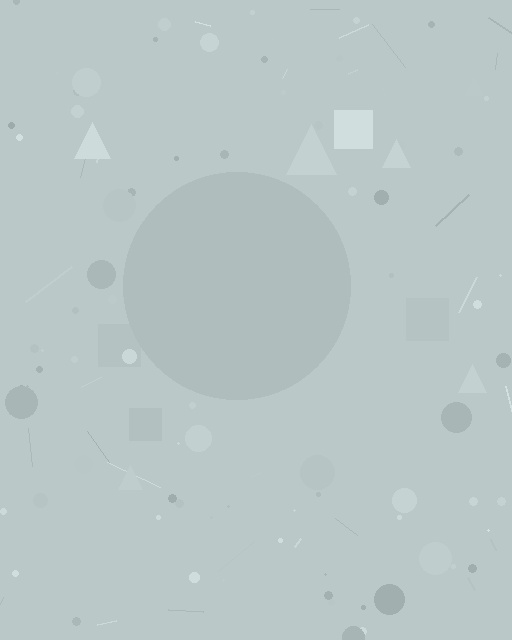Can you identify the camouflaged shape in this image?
The camouflaged shape is a circle.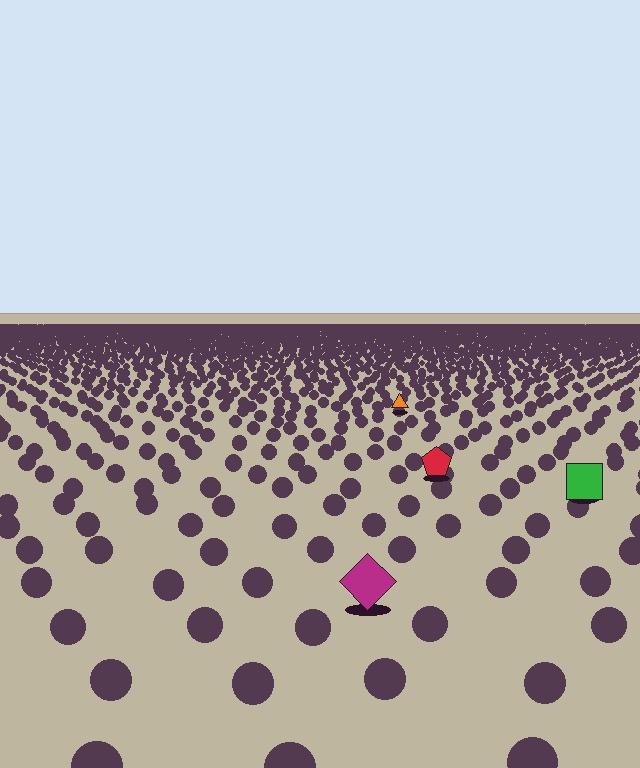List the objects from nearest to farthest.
From nearest to farthest: the magenta diamond, the green square, the red pentagon, the orange triangle.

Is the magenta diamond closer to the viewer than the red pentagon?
Yes. The magenta diamond is closer — you can tell from the texture gradient: the ground texture is coarser near it.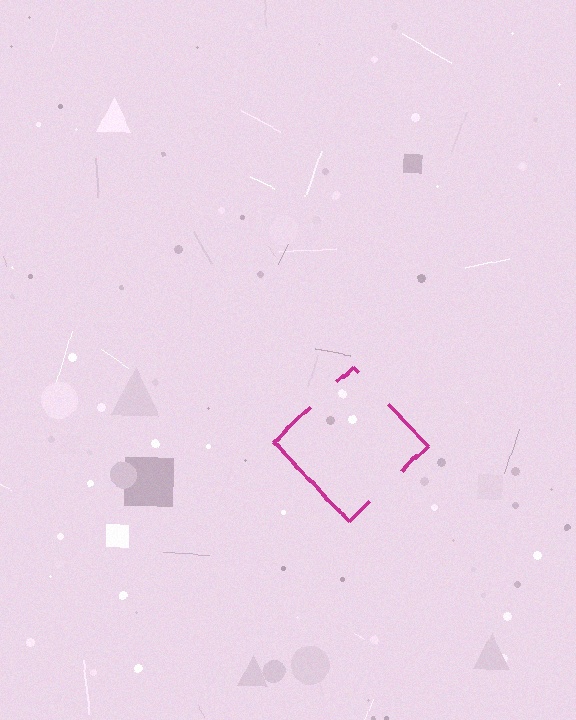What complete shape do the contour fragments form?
The contour fragments form a diamond.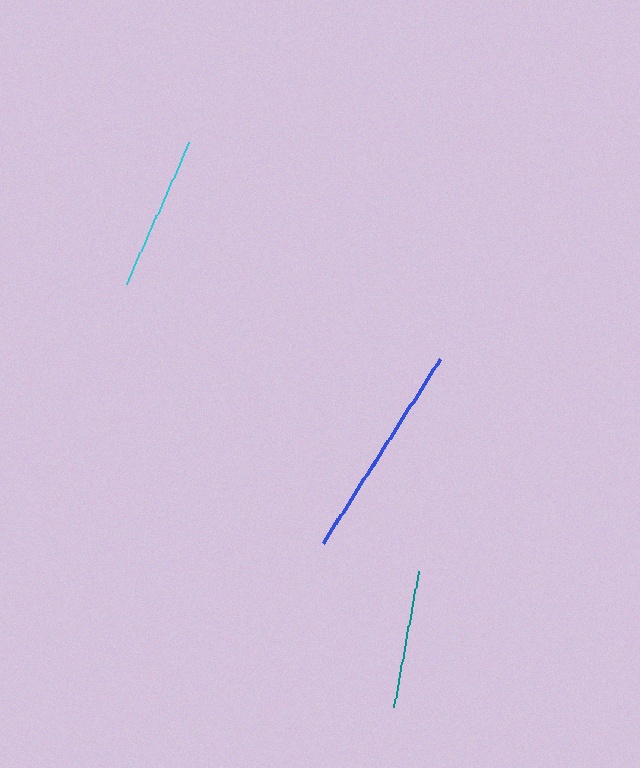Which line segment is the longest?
The blue line is the longest at approximately 218 pixels.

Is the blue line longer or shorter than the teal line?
The blue line is longer than the teal line.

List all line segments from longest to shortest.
From longest to shortest: blue, cyan, teal.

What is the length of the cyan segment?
The cyan segment is approximately 155 pixels long.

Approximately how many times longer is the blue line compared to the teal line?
The blue line is approximately 1.6 times the length of the teal line.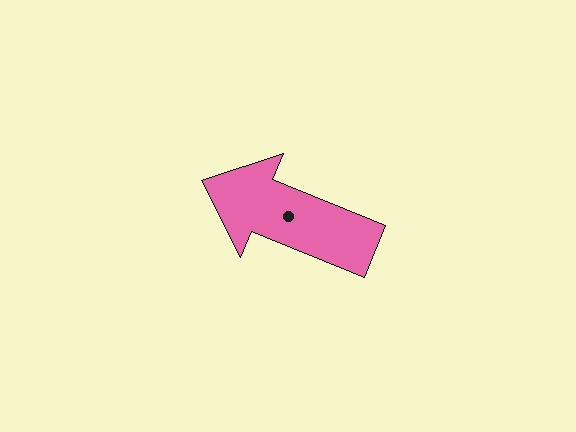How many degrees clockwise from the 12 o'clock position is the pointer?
Approximately 292 degrees.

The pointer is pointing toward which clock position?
Roughly 10 o'clock.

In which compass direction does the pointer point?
West.